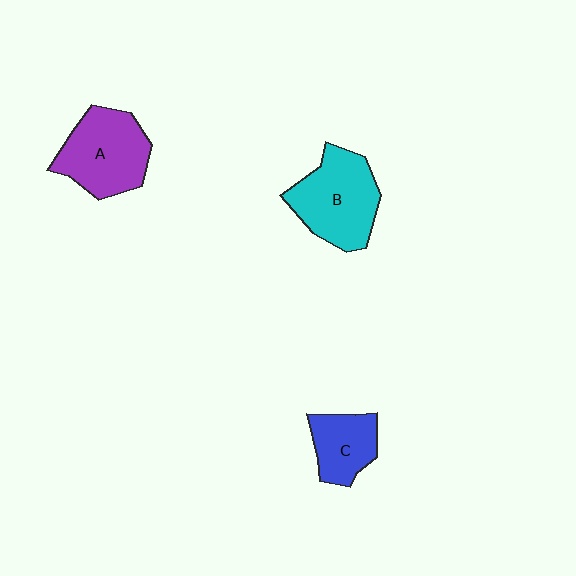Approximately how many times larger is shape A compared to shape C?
Approximately 1.6 times.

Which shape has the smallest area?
Shape C (blue).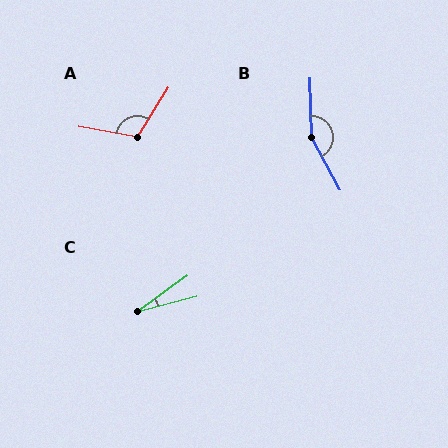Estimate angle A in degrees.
Approximately 112 degrees.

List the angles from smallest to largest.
C (21°), A (112°), B (154°).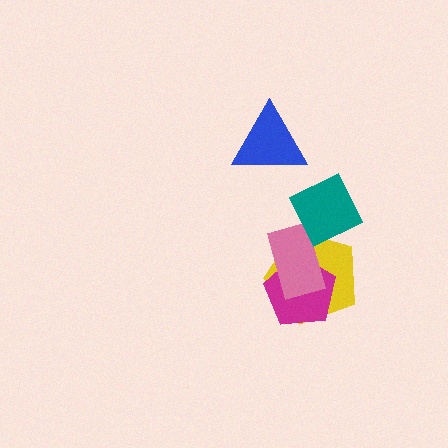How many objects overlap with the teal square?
1 object overlaps with the teal square.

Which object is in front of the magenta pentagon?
The pink rectangle is in front of the magenta pentagon.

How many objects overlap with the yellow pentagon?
3 objects overlap with the yellow pentagon.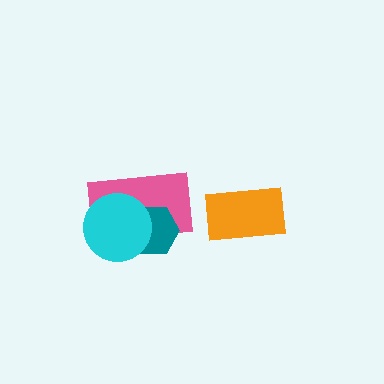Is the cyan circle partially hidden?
No, no other shape covers it.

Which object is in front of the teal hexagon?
The cyan circle is in front of the teal hexagon.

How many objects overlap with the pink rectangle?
2 objects overlap with the pink rectangle.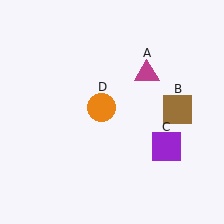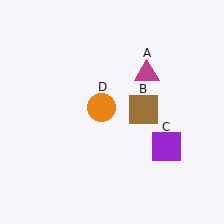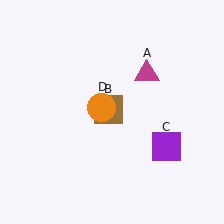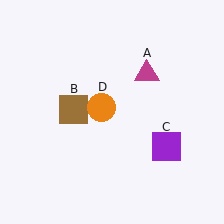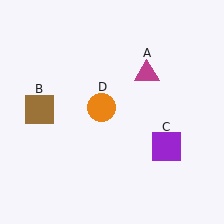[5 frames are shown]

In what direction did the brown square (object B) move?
The brown square (object B) moved left.